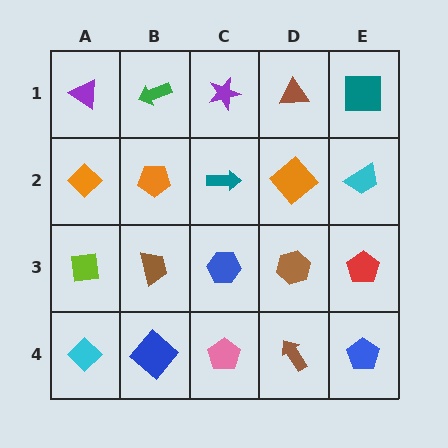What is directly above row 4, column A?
A lime square.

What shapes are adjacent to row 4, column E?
A red pentagon (row 3, column E), a brown arrow (row 4, column D).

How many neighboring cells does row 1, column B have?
3.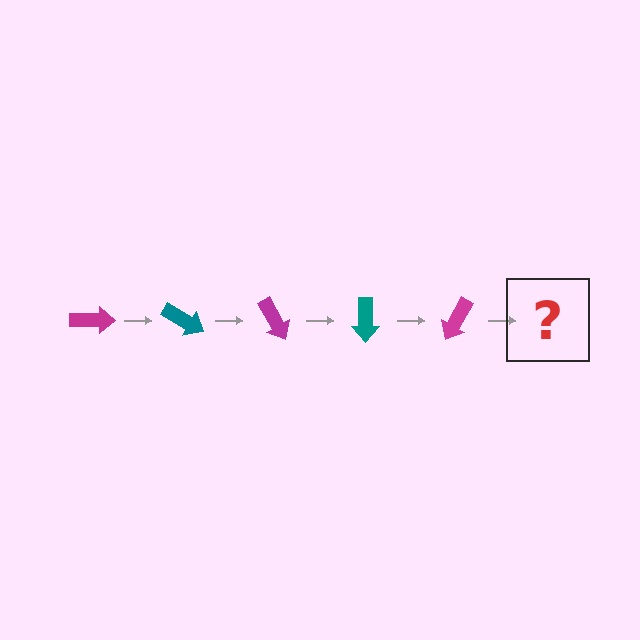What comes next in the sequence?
The next element should be a teal arrow, rotated 150 degrees from the start.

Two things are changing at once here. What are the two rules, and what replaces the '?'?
The two rules are that it rotates 30 degrees each step and the color cycles through magenta and teal. The '?' should be a teal arrow, rotated 150 degrees from the start.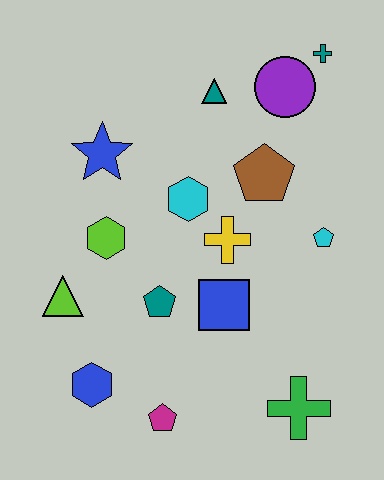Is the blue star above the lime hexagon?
Yes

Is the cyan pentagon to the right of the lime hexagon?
Yes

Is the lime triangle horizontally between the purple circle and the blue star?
No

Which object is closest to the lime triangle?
The lime hexagon is closest to the lime triangle.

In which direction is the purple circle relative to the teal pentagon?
The purple circle is above the teal pentagon.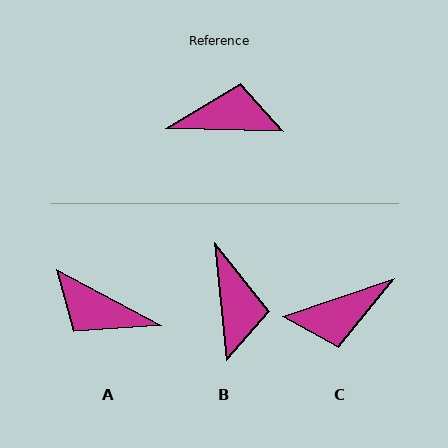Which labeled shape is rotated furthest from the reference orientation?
C, about 161 degrees away.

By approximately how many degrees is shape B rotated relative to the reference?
Approximately 83 degrees clockwise.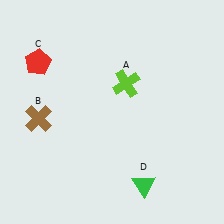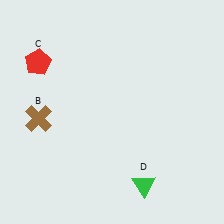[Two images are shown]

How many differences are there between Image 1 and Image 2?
There is 1 difference between the two images.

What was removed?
The lime cross (A) was removed in Image 2.